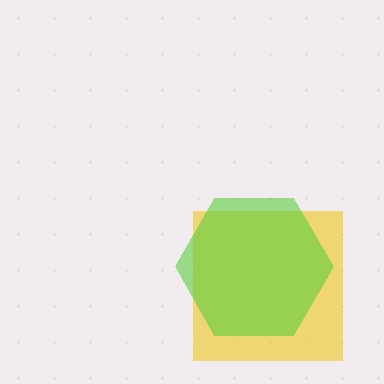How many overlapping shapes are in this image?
There are 2 overlapping shapes in the image.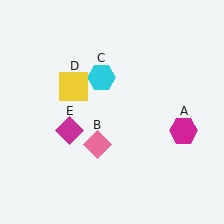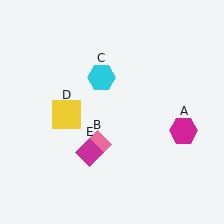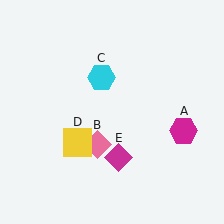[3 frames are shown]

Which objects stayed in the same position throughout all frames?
Magenta hexagon (object A) and pink diamond (object B) and cyan hexagon (object C) remained stationary.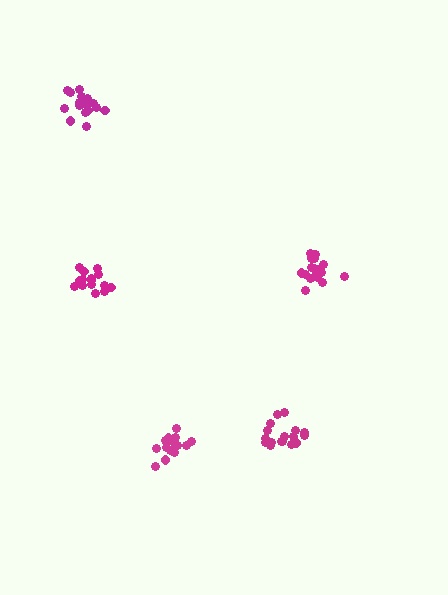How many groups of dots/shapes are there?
There are 5 groups.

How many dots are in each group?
Group 1: 18 dots, Group 2: 15 dots, Group 3: 18 dots, Group 4: 18 dots, Group 5: 17 dots (86 total).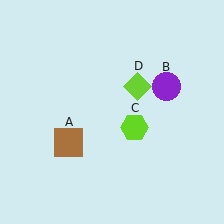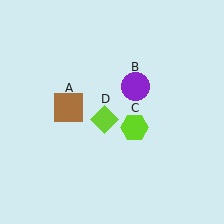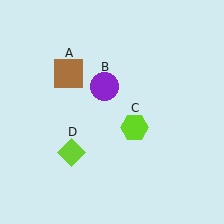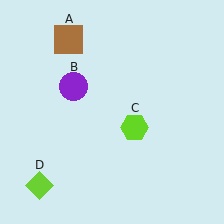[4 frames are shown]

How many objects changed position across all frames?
3 objects changed position: brown square (object A), purple circle (object B), lime diamond (object D).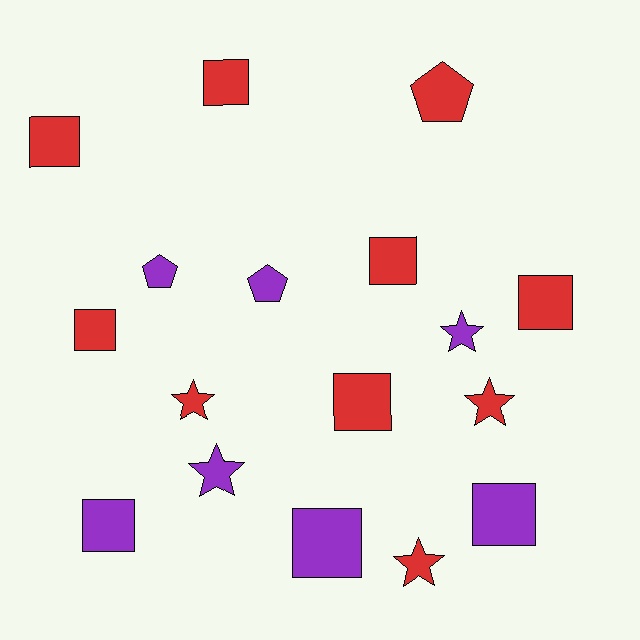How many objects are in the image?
There are 17 objects.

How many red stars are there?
There are 3 red stars.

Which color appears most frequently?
Red, with 10 objects.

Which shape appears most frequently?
Square, with 9 objects.